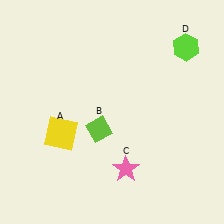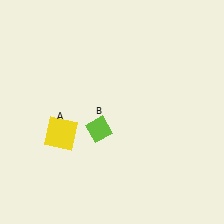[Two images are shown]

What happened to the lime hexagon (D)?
The lime hexagon (D) was removed in Image 2. It was in the top-right area of Image 1.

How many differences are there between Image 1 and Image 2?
There are 2 differences between the two images.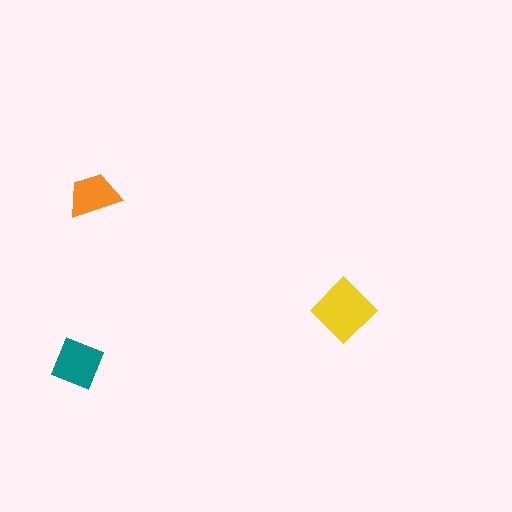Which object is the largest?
The yellow diamond.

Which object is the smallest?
The orange trapezoid.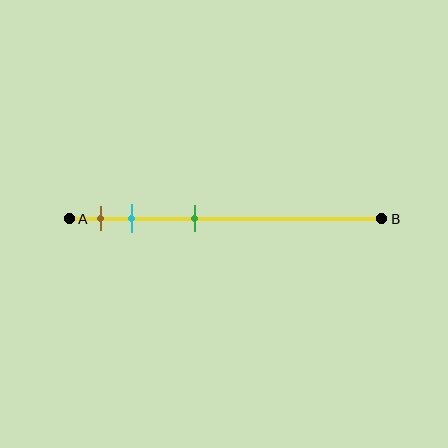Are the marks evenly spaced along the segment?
No, the marks are not evenly spaced.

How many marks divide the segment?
There are 3 marks dividing the segment.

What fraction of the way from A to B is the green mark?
The green mark is approximately 40% (0.4) of the way from A to B.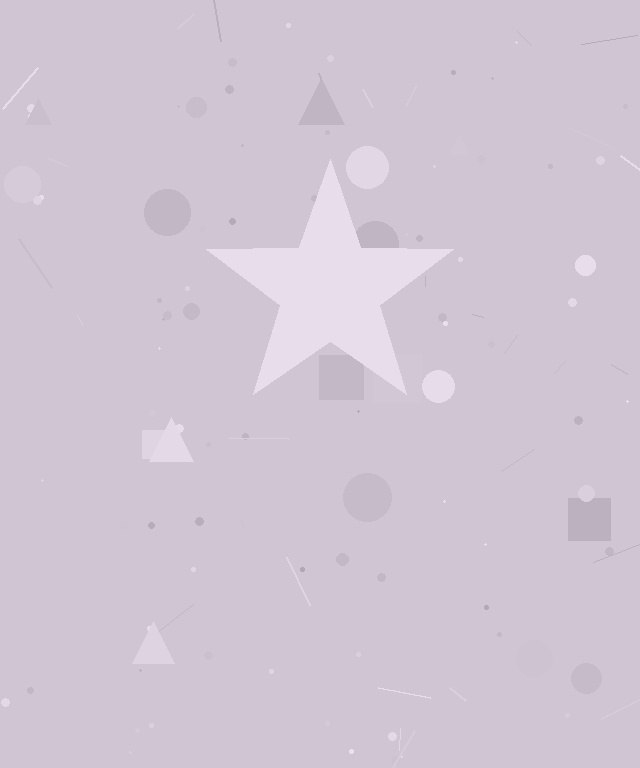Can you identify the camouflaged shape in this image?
The camouflaged shape is a star.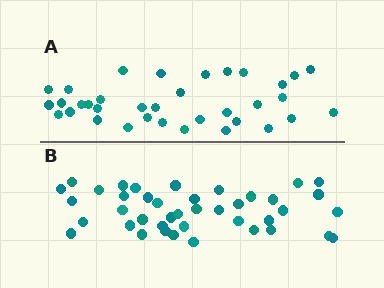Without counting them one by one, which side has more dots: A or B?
Region B (the bottom region) has more dots.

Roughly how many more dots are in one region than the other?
Region B has about 6 more dots than region A.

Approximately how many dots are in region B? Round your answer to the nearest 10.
About 40 dots. (The exact count is 41, which rounds to 40.)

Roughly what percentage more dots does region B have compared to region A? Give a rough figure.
About 15% more.